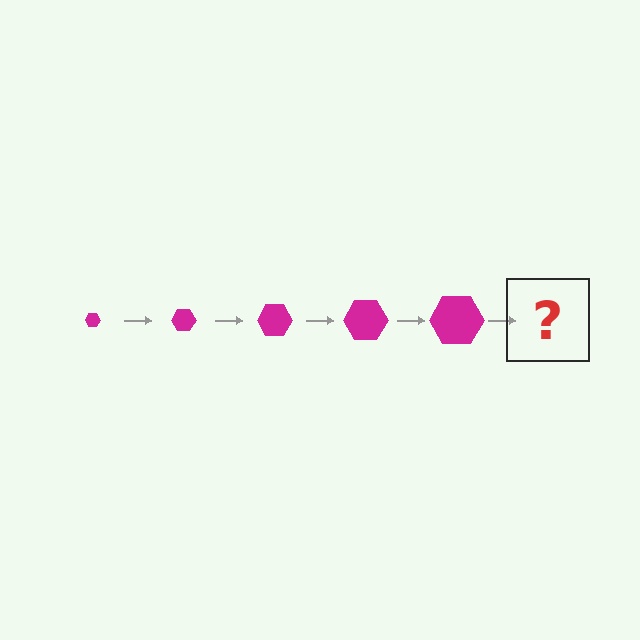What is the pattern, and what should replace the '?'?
The pattern is that the hexagon gets progressively larger each step. The '?' should be a magenta hexagon, larger than the previous one.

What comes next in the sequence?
The next element should be a magenta hexagon, larger than the previous one.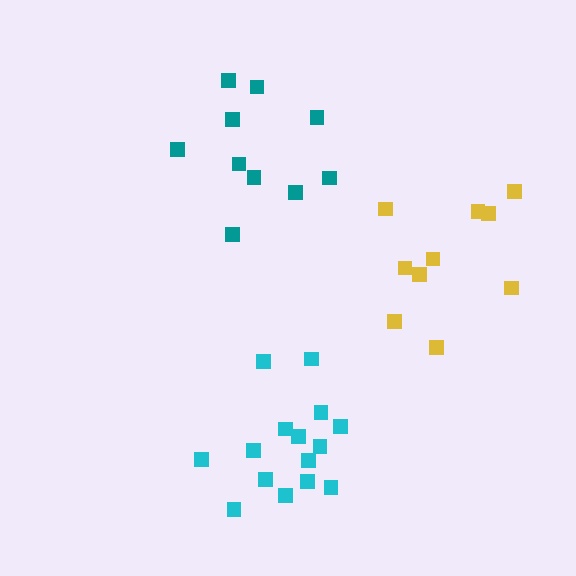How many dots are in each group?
Group 1: 10 dots, Group 2: 10 dots, Group 3: 15 dots (35 total).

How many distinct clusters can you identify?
There are 3 distinct clusters.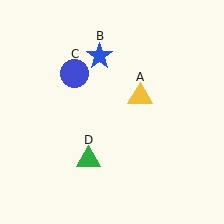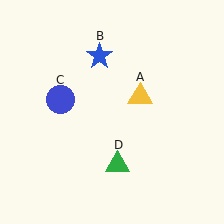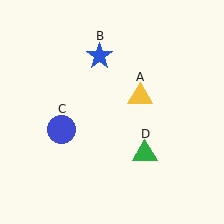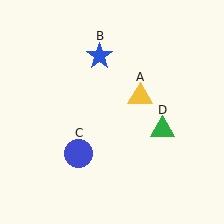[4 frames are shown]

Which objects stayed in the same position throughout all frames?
Yellow triangle (object A) and blue star (object B) remained stationary.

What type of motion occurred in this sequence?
The blue circle (object C), green triangle (object D) rotated counterclockwise around the center of the scene.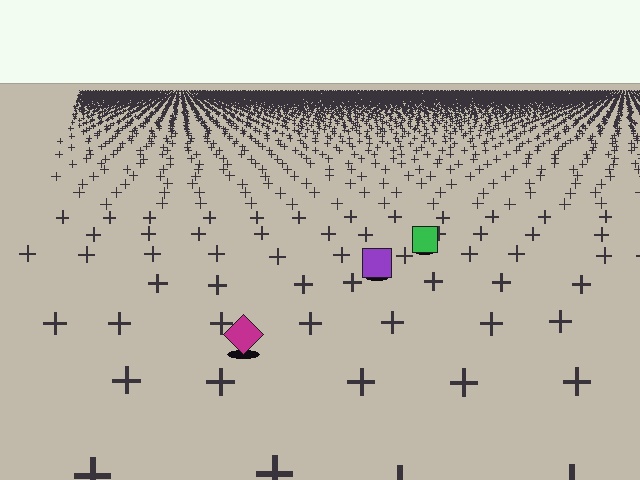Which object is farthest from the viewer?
The green square is farthest from the viewer. It appears smaller and the ground texture around it is denser.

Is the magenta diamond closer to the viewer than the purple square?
Yes. The magenta diamond is closer — you can tell from the texture gradient: the ground texture is coarser near it.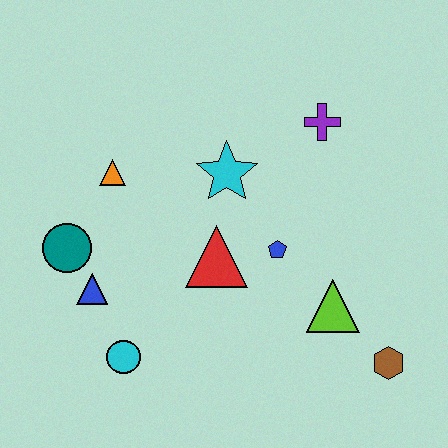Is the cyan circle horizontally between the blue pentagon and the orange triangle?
Yes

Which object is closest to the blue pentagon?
The red triangle is closest to the blue pentagon.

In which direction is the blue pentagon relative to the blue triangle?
The blue pentagon is to the right of the blue triangle.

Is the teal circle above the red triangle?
Yes